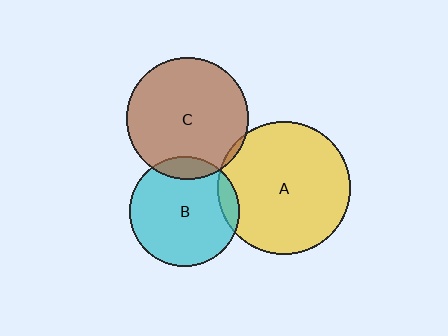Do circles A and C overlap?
Yes.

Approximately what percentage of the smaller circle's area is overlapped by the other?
Approximately 5%.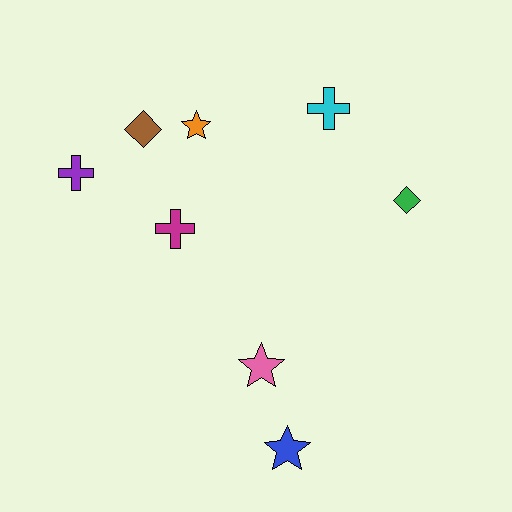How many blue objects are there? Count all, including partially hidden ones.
There is 1 blue object.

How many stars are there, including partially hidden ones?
There are 3 stars.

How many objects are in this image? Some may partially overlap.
There are 8 objects.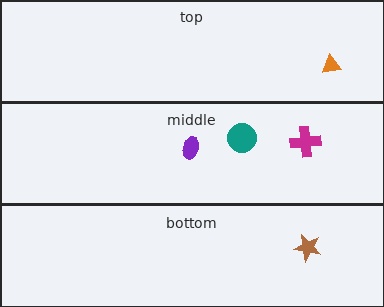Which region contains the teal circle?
The middle region.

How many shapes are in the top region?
1.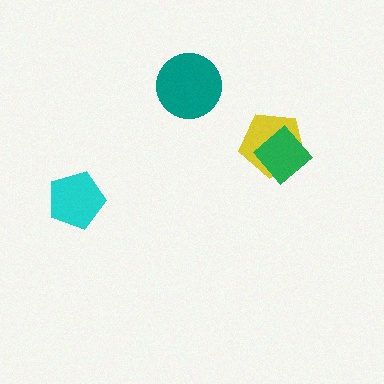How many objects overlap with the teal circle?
0 objects overlap with the teal circle.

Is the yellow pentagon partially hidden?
Yes, it is partially covered by another shape.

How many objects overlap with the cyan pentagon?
0 objects overlap with the cyan pentagon.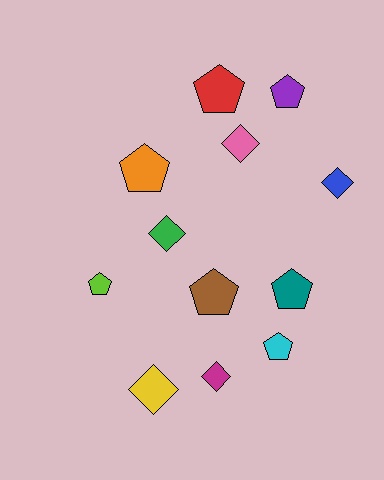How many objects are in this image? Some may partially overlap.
There are 12 objects.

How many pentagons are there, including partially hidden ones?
There are 7 pentagons.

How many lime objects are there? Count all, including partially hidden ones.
There is 1 lime object.